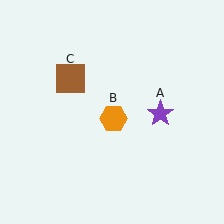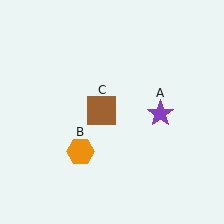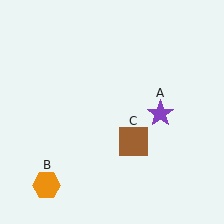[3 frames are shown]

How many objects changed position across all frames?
2 objects changed position: orange hexagon (object B), brown square (object C).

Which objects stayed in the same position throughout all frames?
Purple star (object A) remained stationary.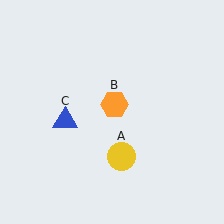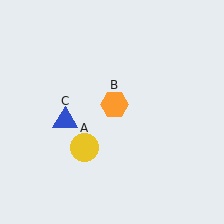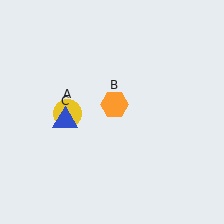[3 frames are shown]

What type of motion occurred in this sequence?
The yellow circle (object A) rotated clockwise around the center of the scene.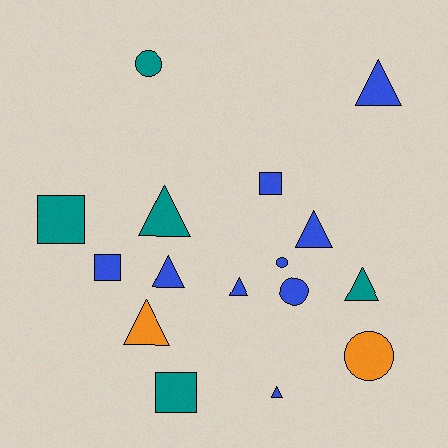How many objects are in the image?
There are 16 objects.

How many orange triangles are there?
There is 1 orange triangle.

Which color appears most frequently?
Blue, with 9 objects.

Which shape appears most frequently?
Triangle, with 8 objects.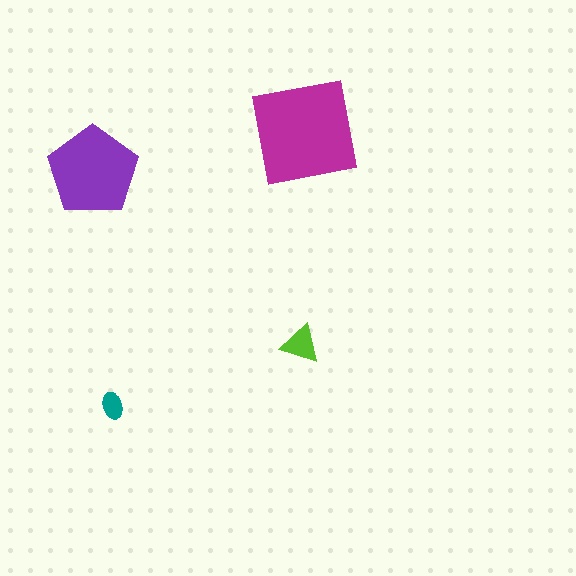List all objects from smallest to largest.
The teal ellipse, the lime triangle, the purple pentagon, the magenta square.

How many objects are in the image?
There are 4 objects in the image.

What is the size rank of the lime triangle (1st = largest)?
3rd.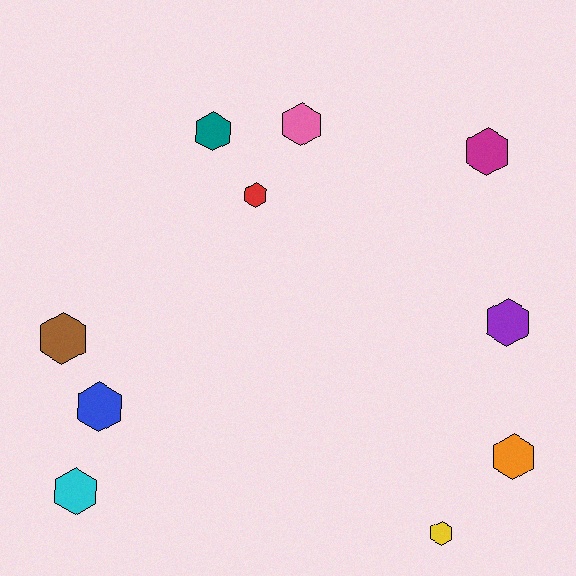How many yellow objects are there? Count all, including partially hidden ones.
There is 1 yellow object.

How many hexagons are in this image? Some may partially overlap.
There are 10 hexagons.